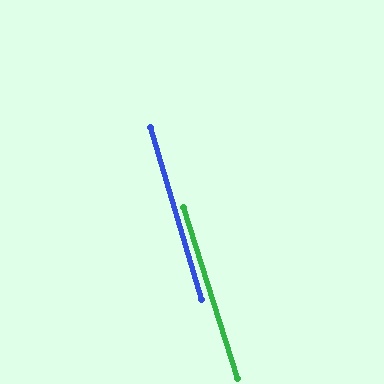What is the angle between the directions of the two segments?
Approximately 1 degree.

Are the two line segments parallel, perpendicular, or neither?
Parallel — their directions differ by only 1.1°.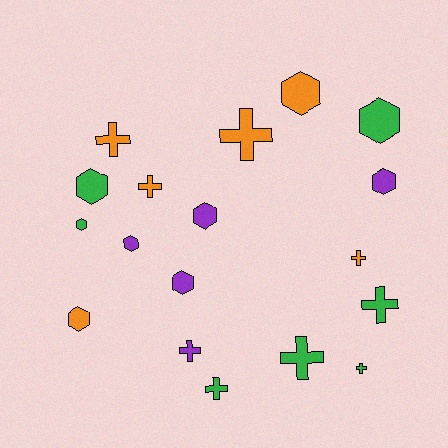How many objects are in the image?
There are 18 objects.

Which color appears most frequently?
Green, with 7 objects.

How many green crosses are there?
There are 4 green crosses.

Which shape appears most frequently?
Hexagon, with 9 objects.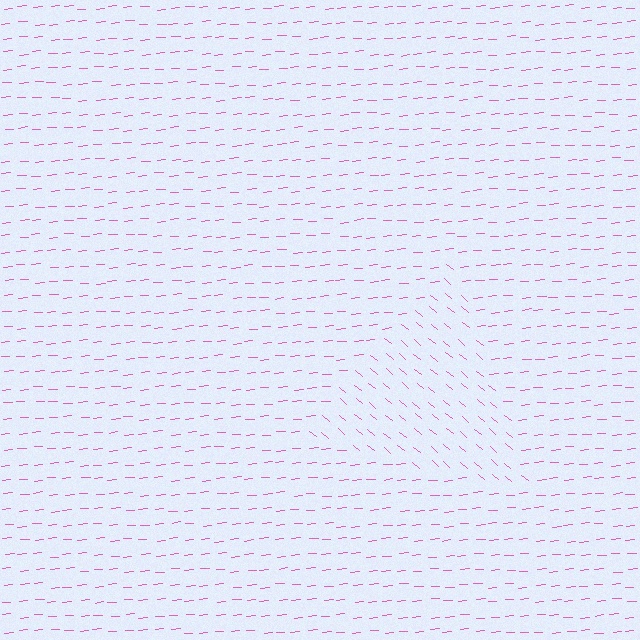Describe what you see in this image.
The image is filled with small pink line segments. A triangle region in the image has lines oriented differently from the surrounding lines, creating a visible texture boundary.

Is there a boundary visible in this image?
Yes, there is a texture boundary formed by a change in line orientation.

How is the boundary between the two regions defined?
The boundary is defined purely by a change in line orientation (approximately 45 degrees difference). All lines are the same color and thickness.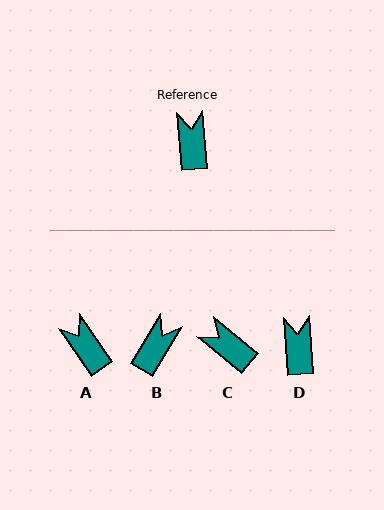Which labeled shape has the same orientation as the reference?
D.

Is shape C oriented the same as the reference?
No, it is off by about 45 degrees.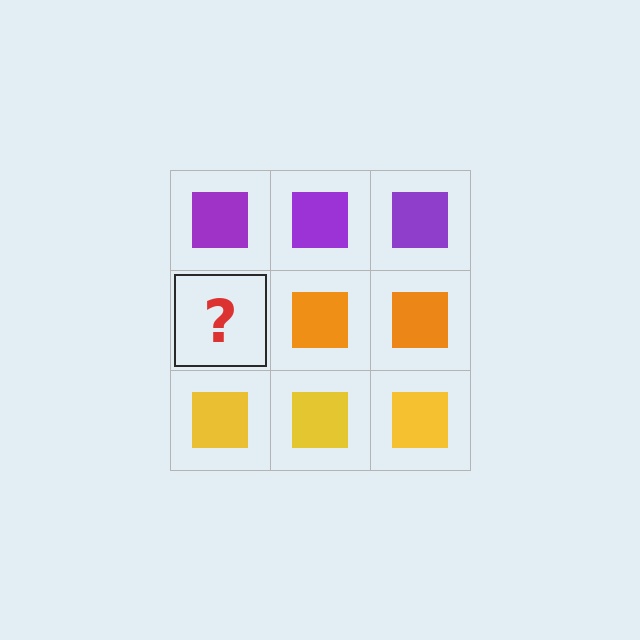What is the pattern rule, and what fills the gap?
The rule is that each row has a consistent color. The gap should be filled with an orange square.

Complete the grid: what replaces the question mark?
The question mark should be replaced with an orange square.